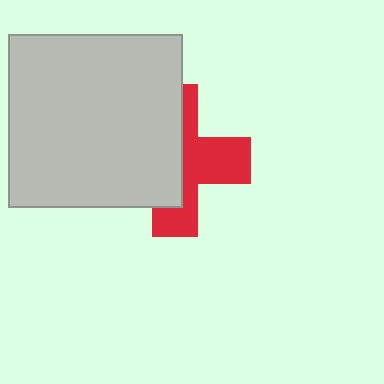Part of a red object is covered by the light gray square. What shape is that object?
It is a cross.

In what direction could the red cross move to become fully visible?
The red cross could move right. That would shift it out from behind the light gray square entirely.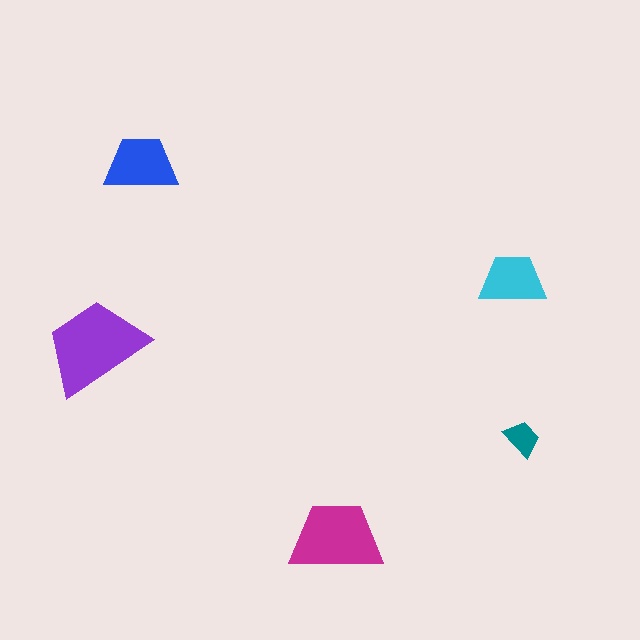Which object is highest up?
The blue trapezoid is topmost.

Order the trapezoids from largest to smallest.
the purple one, the magenta one, the blue one, the cyan one, the teal one.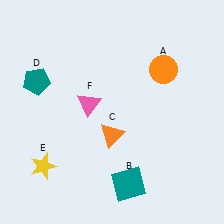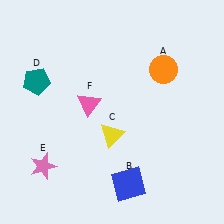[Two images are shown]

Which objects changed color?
B changed from teal to blue. C changed from orange to yellow. E changed from yellow to pink.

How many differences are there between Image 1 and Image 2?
There are 3 differences between the two images.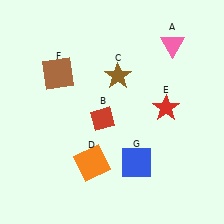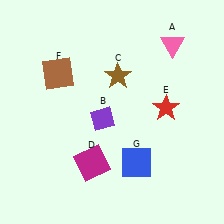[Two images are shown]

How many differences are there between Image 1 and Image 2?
There are 2 differences between the two images.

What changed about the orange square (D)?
In Image 1, D is orange. In Image 2, it changed to magenta.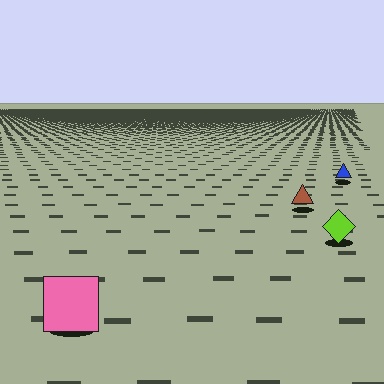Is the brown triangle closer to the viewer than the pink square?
No. The pink square is closer — you can tell from the texture gradient: the ground texture is coarser near it.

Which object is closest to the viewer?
The pink square is closest. The texture marks near it are larger and more spread out.